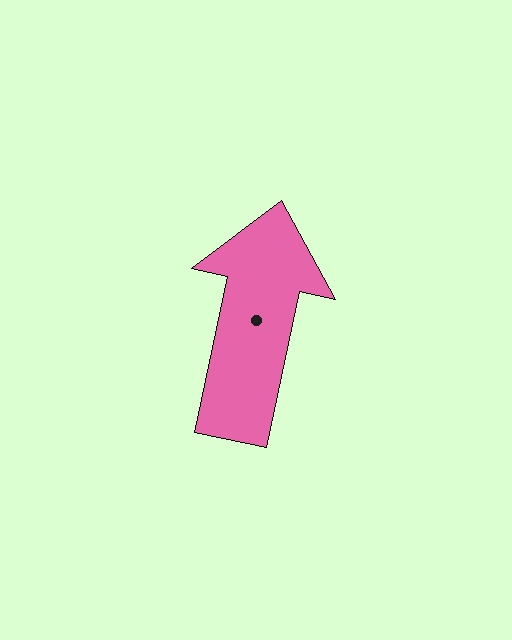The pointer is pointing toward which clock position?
Roughly 12 o'clock.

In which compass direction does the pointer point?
North.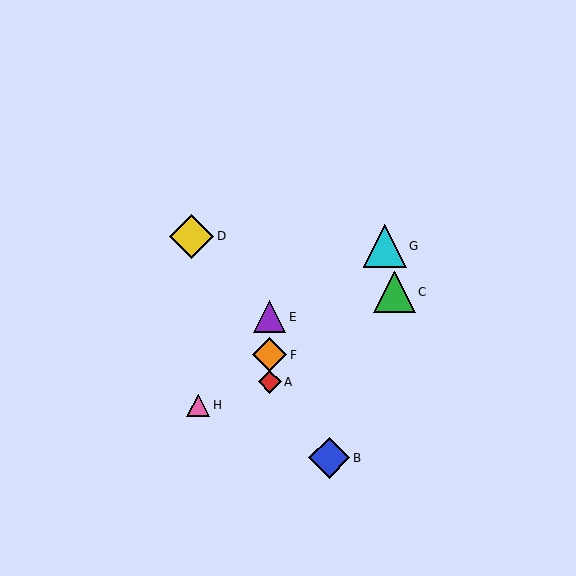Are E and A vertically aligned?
Yes, both are at x≈270.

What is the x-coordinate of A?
Object A is at x≈270.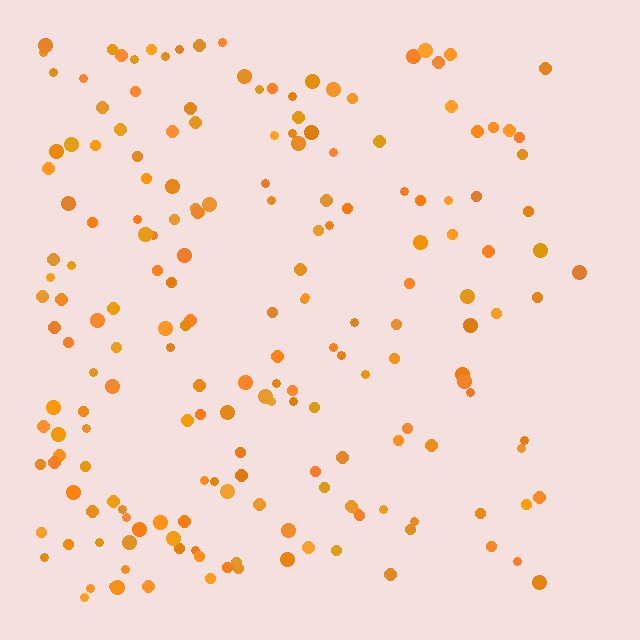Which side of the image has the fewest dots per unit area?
The right.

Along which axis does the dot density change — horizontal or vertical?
Horizontal.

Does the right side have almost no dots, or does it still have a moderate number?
Still a moderate number, just noticeably fewer than the left.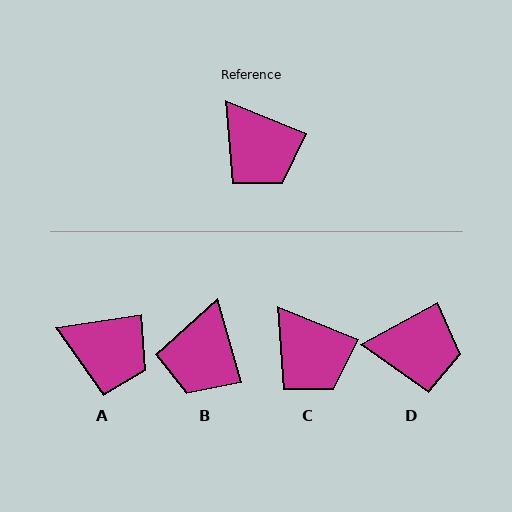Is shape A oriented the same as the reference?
No, it is off by about 30 degrees.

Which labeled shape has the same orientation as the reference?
C.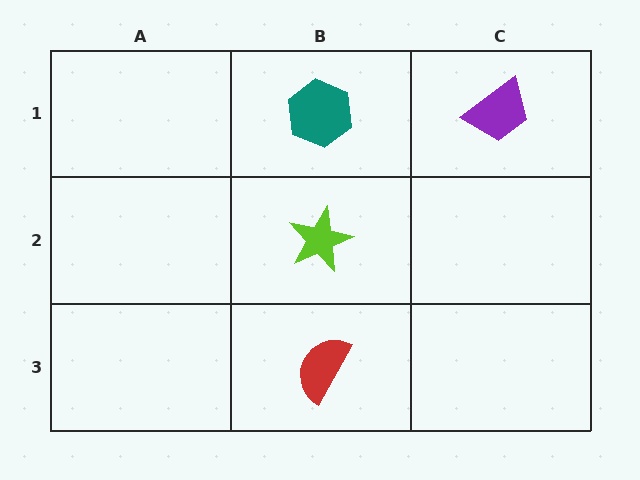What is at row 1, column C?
A purple trapezoid.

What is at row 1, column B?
A teal hexagon.